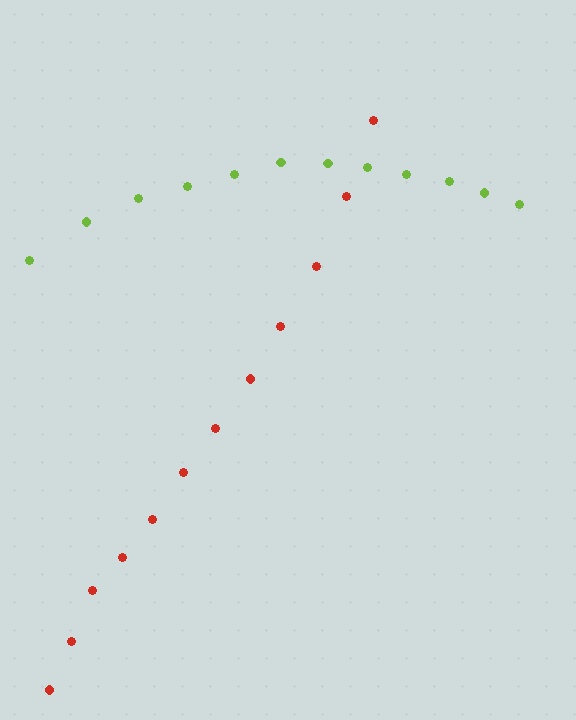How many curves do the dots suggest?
There are 2 distinct paths.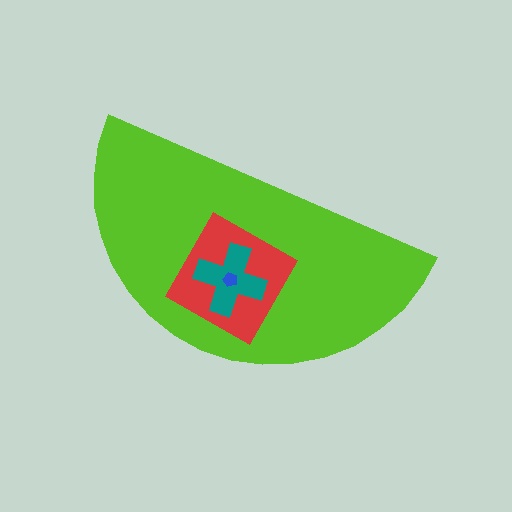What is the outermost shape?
The lime semicircle.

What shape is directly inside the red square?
The teal cross.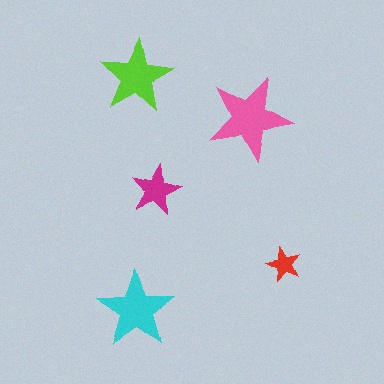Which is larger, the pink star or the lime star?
The pink one.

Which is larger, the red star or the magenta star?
The magenta one.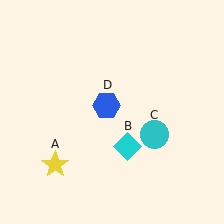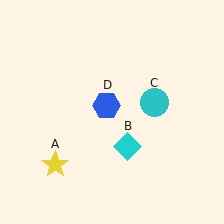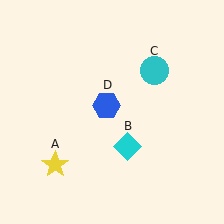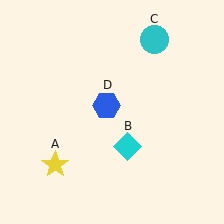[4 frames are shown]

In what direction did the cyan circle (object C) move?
The cyan circle (object C) moved up.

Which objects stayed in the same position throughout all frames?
Yellow star (object A) and cyan diamond (object B) and blue hexagon (object D) remained stationary.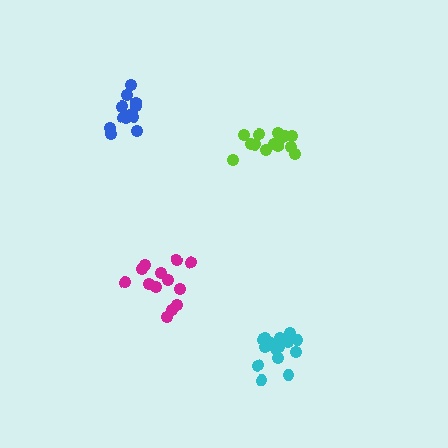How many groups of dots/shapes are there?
There are 4 groups.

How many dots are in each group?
Group 1: 15 dots, Group 2: 16 dots, Group 3: 13 dots, Group 4: 13 dots (57 total).